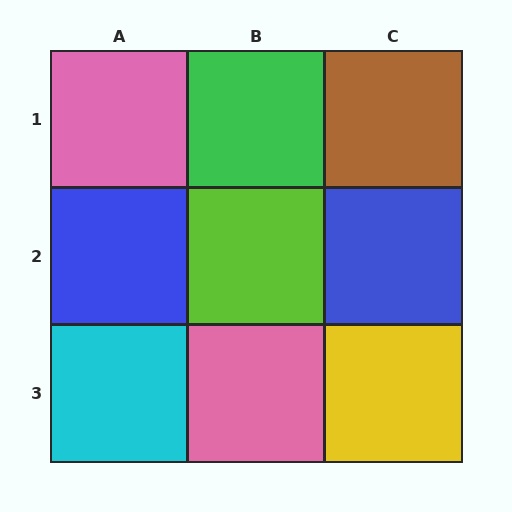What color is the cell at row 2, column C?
Blue.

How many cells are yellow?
1 cell is yellow.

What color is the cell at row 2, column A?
Blue.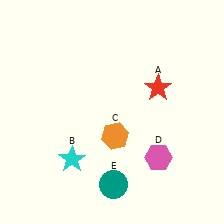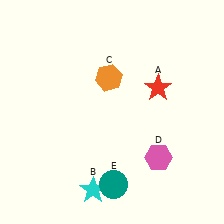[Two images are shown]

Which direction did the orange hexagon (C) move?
The orange hexagon (C) moved up.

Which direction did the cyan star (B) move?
The cyan star (B) moved down.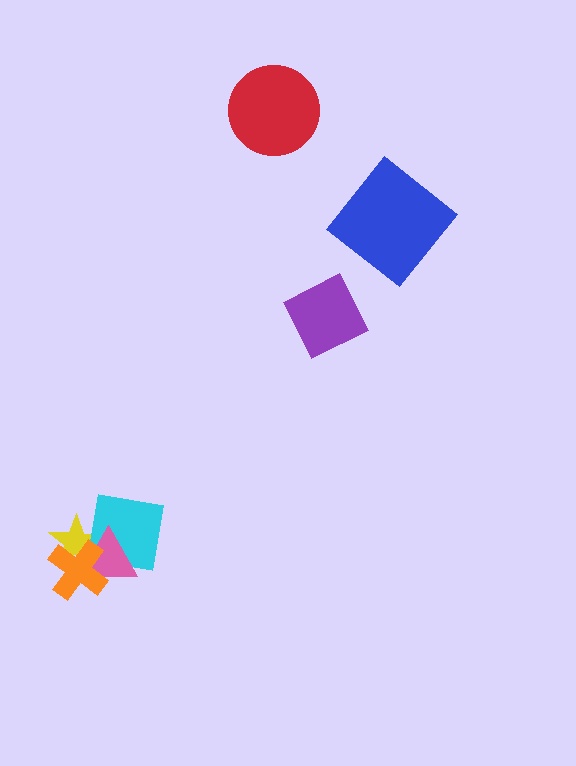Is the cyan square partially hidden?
Yes, it is partially covered by another shape.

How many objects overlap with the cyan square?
3 objects overlap with the cyan square.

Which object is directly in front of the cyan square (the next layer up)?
The pink triangle is directly in front of the cyan square.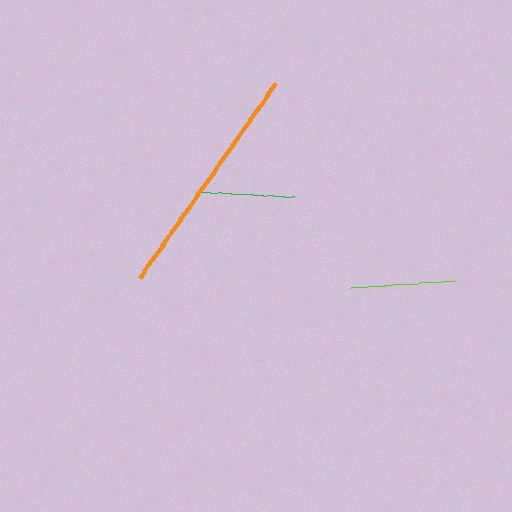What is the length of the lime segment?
The lime segment is approximately 103 pixels long.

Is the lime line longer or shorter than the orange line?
The orange line is longer than the lime line.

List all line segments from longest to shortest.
From longest to shortest: orange, lime, green.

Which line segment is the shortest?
The green line is the shortest at approximately 94 pixels.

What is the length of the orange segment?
The orange segment is approximately 238 pixels long.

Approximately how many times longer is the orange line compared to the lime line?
The orange line is approximately 2.3 times the length of the lime line.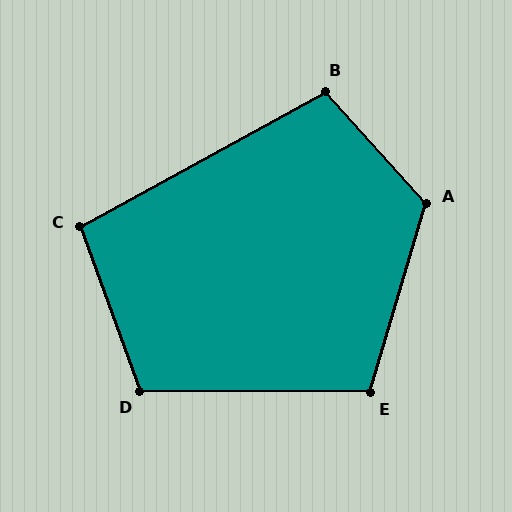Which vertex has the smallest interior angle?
C, at approximately 99 degrees.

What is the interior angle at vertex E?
Approximately 106 degrees (obtuse).